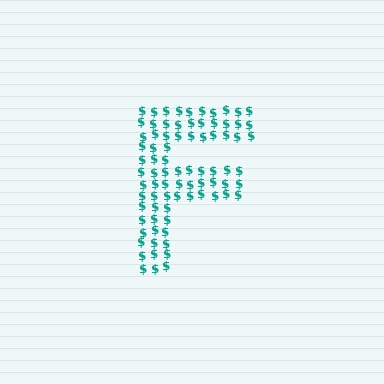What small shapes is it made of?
It is made of small dollar signs.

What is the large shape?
The large shape is the letter F.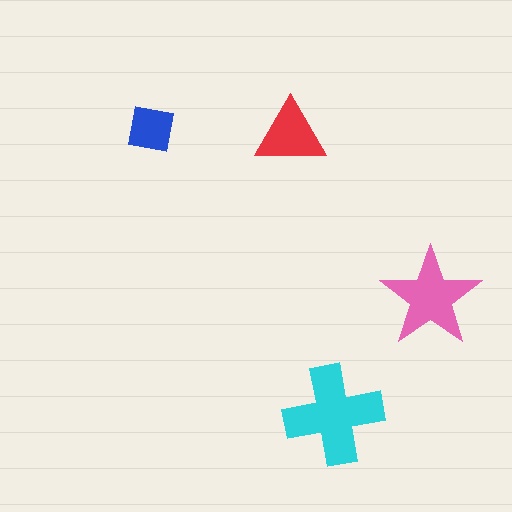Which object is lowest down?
The cyan cross is bottommost.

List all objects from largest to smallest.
The cyan cross, the pink star, the red triangle, the blue square.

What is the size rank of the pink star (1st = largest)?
2nd.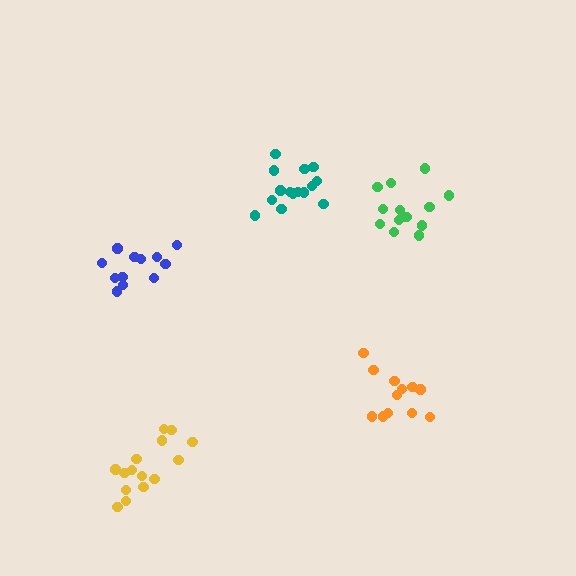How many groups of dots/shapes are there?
There are 5 groups.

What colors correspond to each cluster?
The clusters are colored: blue, orange, green, teal, yellow.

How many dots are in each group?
Group 1: 12 dots, Group 2: 12 dots, Group 3: 13 dots, Group 4: 15 dots, Group 5: 15 dots (67 total).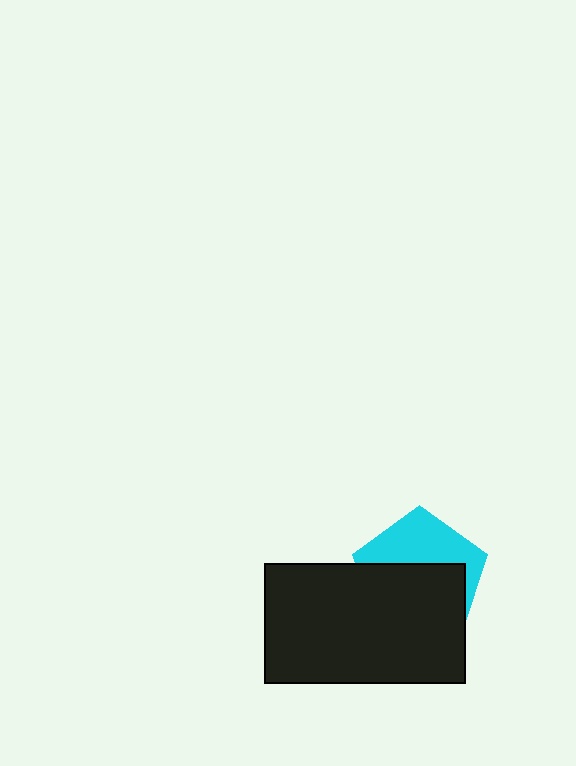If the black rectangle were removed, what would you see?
You would see the complete cyan pentagon.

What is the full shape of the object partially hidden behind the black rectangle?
The partially hidden object is a cyan pentagon.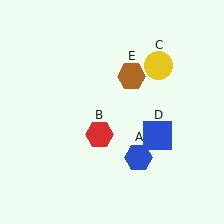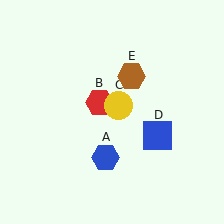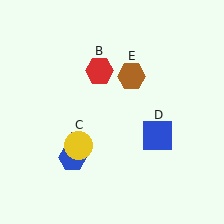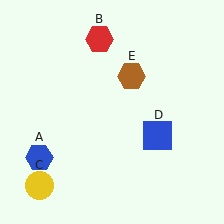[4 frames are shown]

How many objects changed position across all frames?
3 objects changed position: blue hexagon (object A), red hexagon (object B), yellow circle (object C).